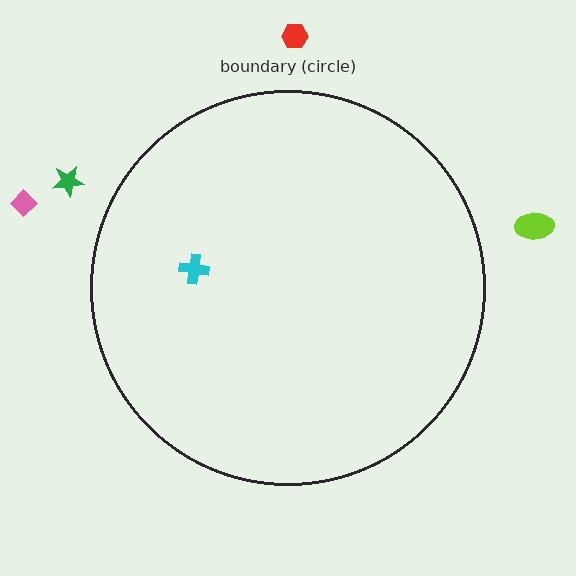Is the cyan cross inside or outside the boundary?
Inside.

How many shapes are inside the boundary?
1 inside, 4 outside.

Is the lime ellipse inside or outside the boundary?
Outside.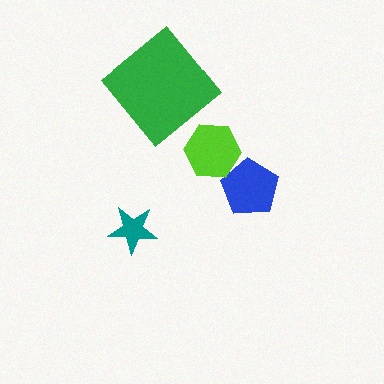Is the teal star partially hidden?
No, no other shape covers it.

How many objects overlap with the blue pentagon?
1 object overlaps with the blue pentagon.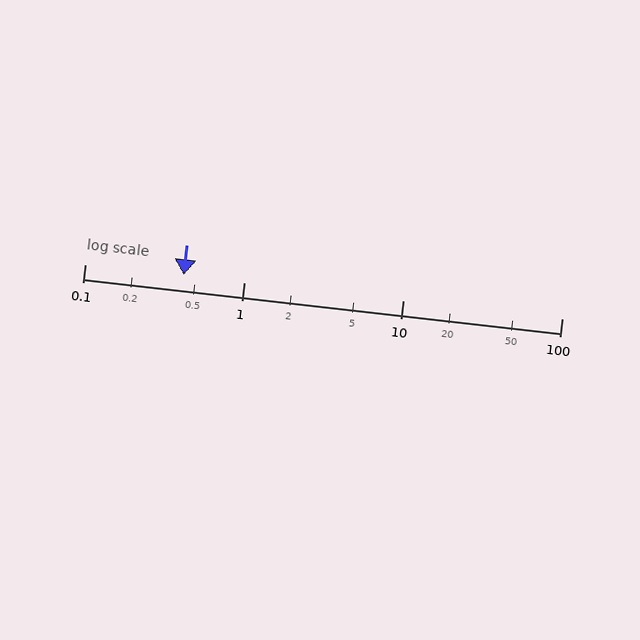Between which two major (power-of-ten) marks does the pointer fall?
The pointer is between 0.1 and 1.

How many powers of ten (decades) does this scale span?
The scale spans 3 decades, from 0.1 to 100.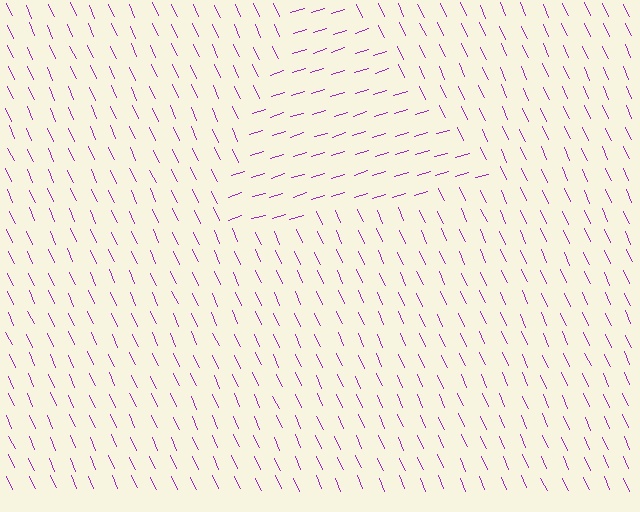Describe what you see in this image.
The image is filled with small purple line segments. A triangle region in the image has lines oriented differently from the surrounding lines, creating a visible texture boundary.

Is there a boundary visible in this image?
Yes, there is a texture boundary formed by a change in line orientation.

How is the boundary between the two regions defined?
The boundary is defined purely by a change in line orientation (approximately 83 degrees difference). All lines are the same color and thickness.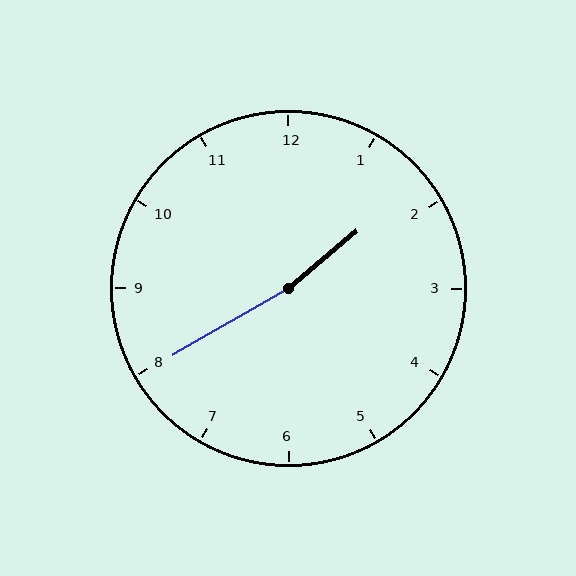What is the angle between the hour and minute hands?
Approximately 170 degrees.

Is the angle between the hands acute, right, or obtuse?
It is obtuse.